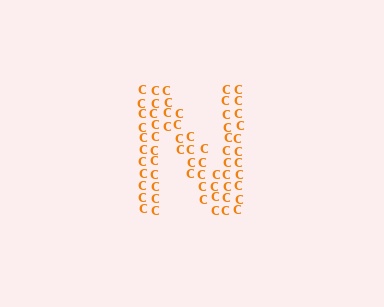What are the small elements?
The small elements are letter C's.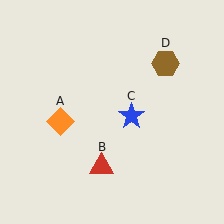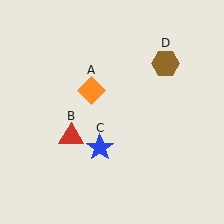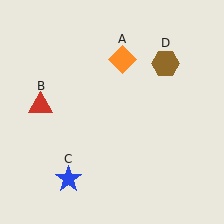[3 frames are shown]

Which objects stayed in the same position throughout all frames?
Brown hexagon (object D) remained stationary.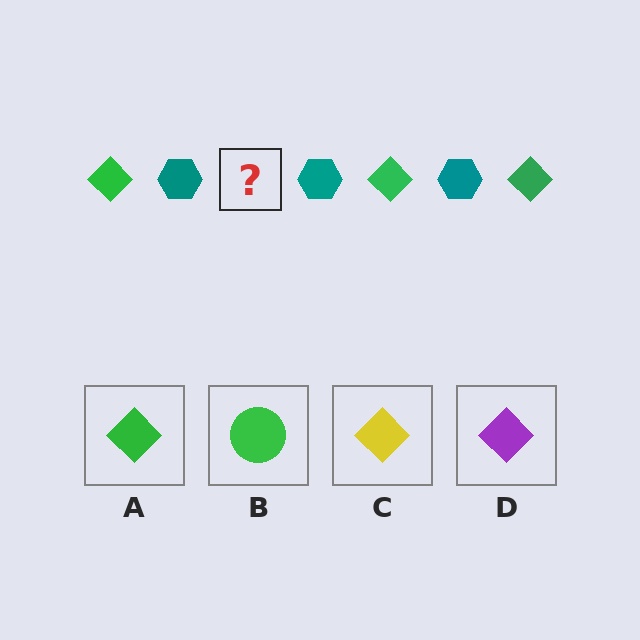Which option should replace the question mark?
Option A.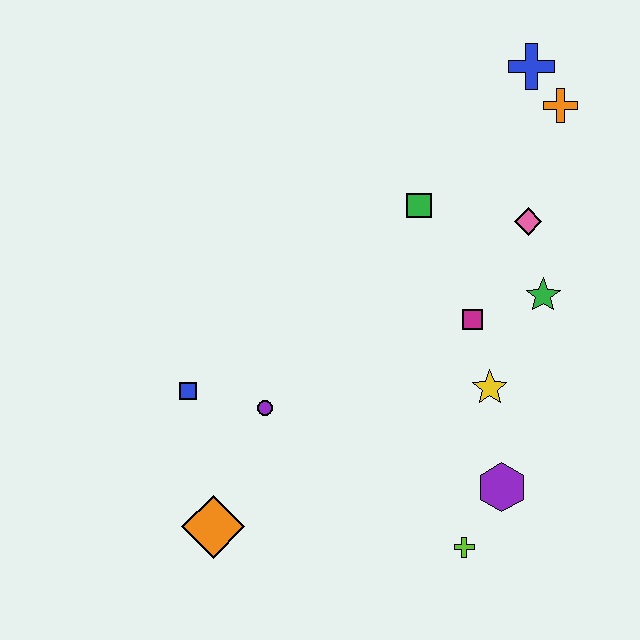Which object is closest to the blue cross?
The orange cross is closest to the blue cross.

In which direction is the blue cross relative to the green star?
The blue cross is above the green star.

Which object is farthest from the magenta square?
The orange diamond is farthest from the magenta square.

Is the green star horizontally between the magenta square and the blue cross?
No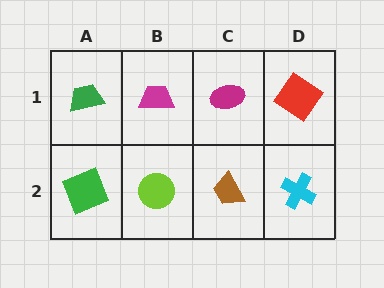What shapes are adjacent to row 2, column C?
A magenta ellipse (row 1, column C), a lime circle (row 2, column B), a cyan cross (row 2, column D).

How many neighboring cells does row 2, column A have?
2.